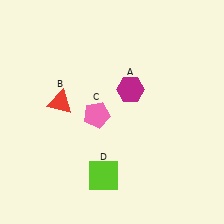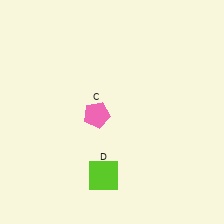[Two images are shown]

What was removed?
The red triangle (B), the magenta hexagon (A) were removed in Image 2.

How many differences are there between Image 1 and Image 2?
There are 2 differences between the two images.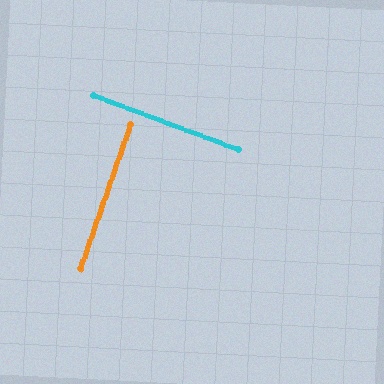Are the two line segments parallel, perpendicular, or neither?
Perpendicular — they meet at approximately 88°.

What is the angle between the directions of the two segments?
Approximately 88 degrees.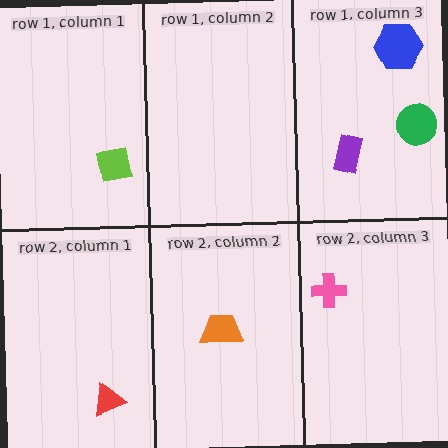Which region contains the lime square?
The row 1, column 1 region.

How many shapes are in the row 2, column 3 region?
1.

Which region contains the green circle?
The row 1, column 3 region.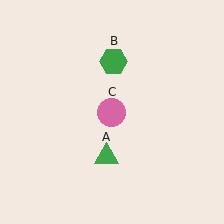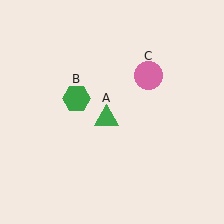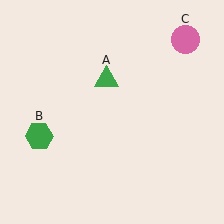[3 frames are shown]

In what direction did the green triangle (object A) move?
The green triangle (object A) moved up.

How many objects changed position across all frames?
3 objects changed position: green triangle (object A), green hexagon (object B), pink circle (object C).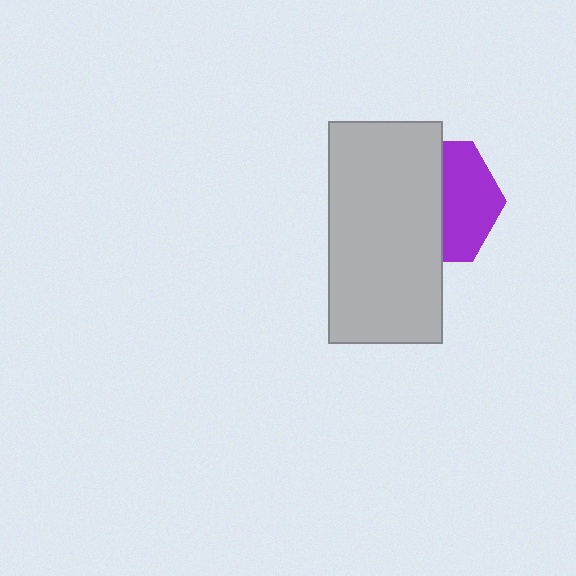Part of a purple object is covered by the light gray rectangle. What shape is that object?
It is a hexagon.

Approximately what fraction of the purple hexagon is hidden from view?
Roughly 56% of the purple hexagon is hidden behind the light gray rectangle.